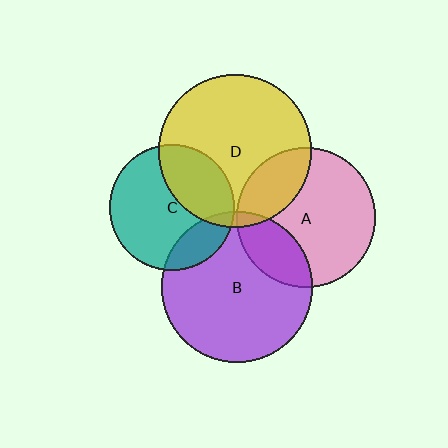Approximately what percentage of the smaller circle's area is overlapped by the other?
Approximately 5%.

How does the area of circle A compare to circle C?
Approximately 1.2 times.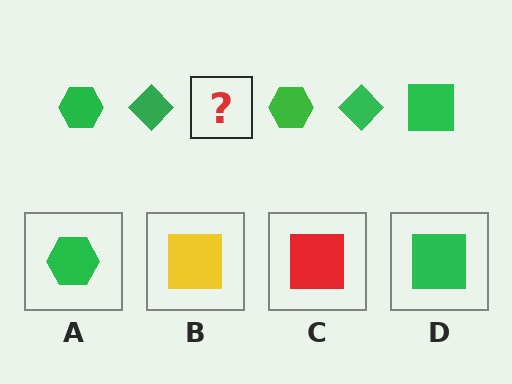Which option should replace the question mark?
Option D.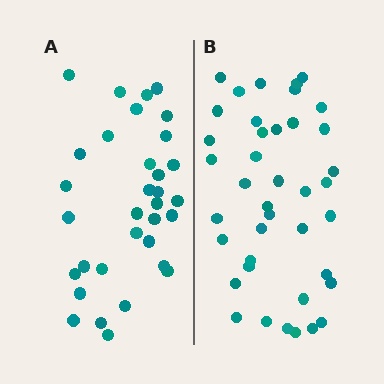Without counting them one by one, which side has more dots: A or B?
Region B (the right region) has more dots.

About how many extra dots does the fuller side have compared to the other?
Region B has roughly 8 or so more dots than region A.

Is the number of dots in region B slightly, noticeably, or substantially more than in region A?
Region B has only slightly more — the two regions are fairly close. The ratio is roughly 1.2 to 1.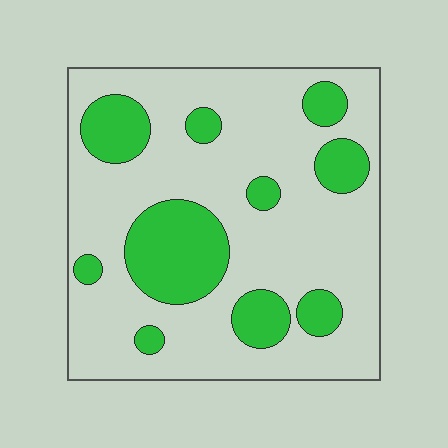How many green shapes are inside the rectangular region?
10.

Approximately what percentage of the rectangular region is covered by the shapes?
Approximately 25%.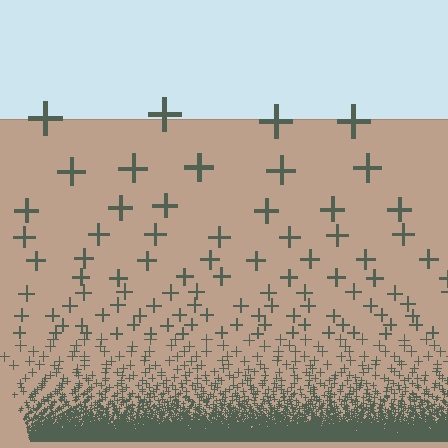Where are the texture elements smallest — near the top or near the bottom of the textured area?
Near the bottom.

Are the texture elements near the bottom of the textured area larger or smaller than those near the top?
Smaller. The gradient is inverted — elements near the bottom are smaller and denser.